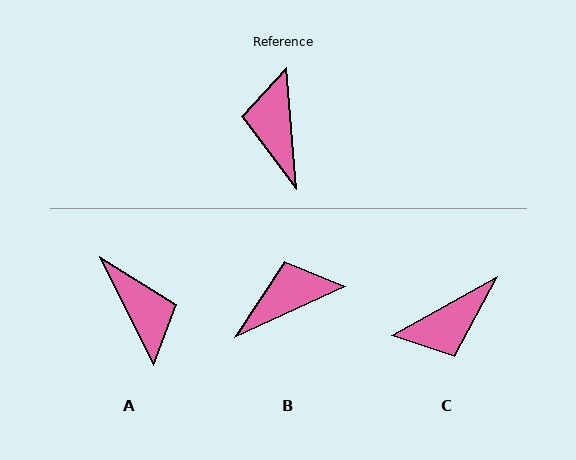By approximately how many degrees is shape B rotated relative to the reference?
Approximately 70 degrees clockwise.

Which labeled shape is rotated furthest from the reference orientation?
A, about 159 degrees away.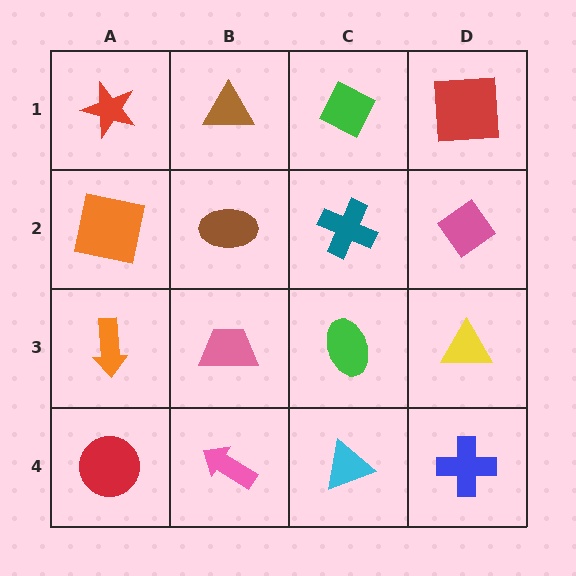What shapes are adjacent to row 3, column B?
A brown ellipse (row 2, column B), a pink arrow (row 4, column B), an orange arrow (row 3, column A), a green ellipse (row 3, column C).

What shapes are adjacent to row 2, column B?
A brown triangle (row 1, column B), a pink trapezoid (row 3, column B), an orange square (row 2, column A), a teal cross (row 2, column C).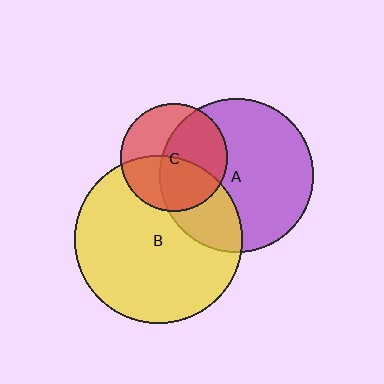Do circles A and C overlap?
Yes.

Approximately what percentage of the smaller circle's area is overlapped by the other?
Approximately 55%.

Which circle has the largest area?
Circle B (yellow).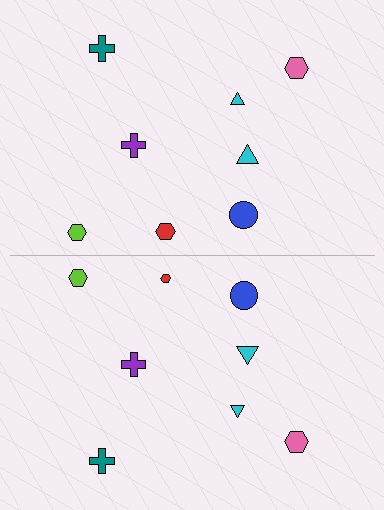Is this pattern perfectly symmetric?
No, the pattern is not perfectly symmetric. The red hexagon on the bottom side has a different size than its mirror counterpart.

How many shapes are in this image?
There are 16 shapes in this image.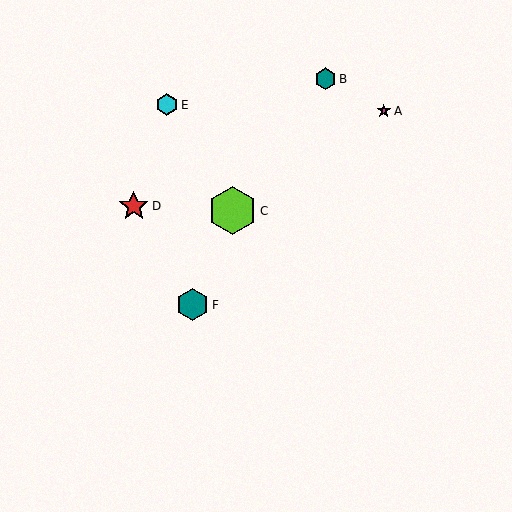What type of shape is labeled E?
Shape E is a cyan hexagon.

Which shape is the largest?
The lime hexagon (labeled C) is the largest.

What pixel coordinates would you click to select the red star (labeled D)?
Click at (134, 206) to select the red star D.